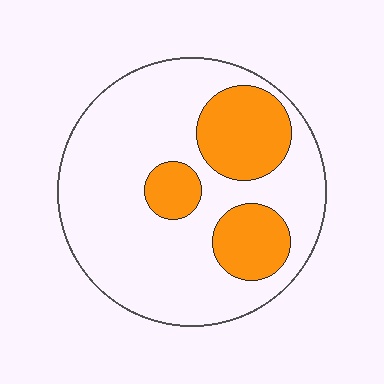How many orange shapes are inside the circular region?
3.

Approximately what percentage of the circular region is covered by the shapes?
Approximately 25%.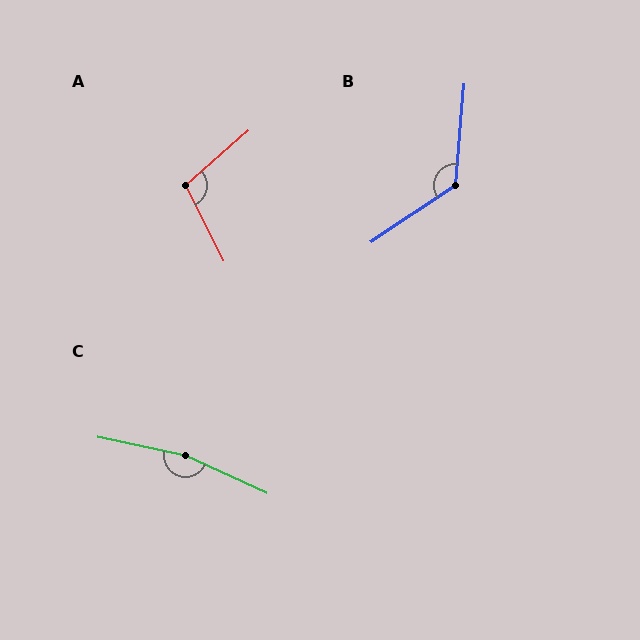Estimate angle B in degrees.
Approximately 128 degrees.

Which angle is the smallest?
A, at approximately 105 degrees.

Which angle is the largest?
C, at approximately 167 degrees.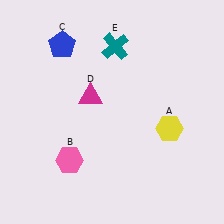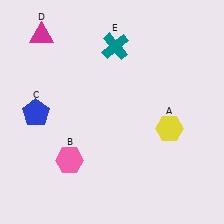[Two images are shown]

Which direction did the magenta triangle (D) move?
The magenta triangle (D) moved up.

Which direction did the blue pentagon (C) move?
The blue pentagon (C) moved down.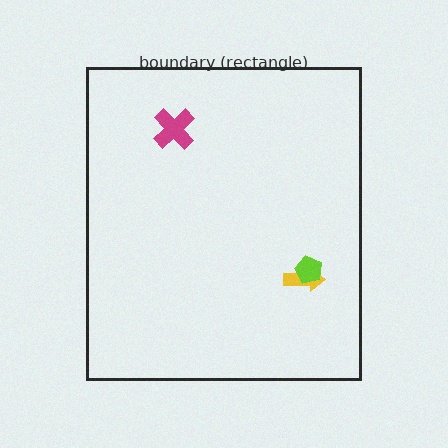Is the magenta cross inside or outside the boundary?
Inside.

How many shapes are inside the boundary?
3 inside, 0 outside.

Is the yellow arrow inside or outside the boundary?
Inside.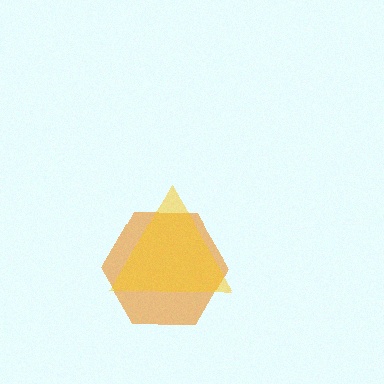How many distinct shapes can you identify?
There are 2 distinct shapes: an orange hexagon, a yellow triangle.